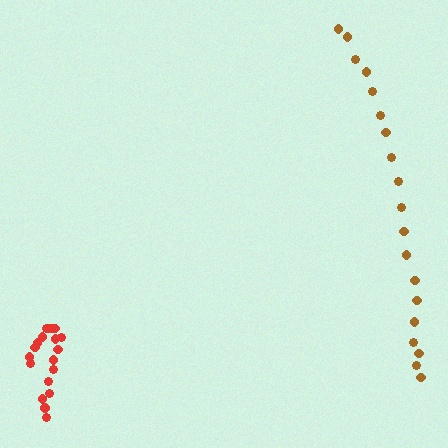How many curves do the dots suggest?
There are 2 distinct paths.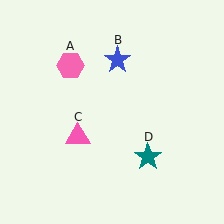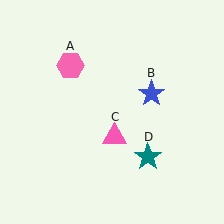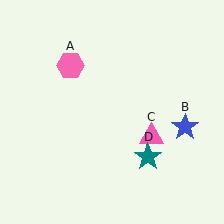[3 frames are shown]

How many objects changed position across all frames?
2 objects changed position: blue star (object B), pink triangle (object C).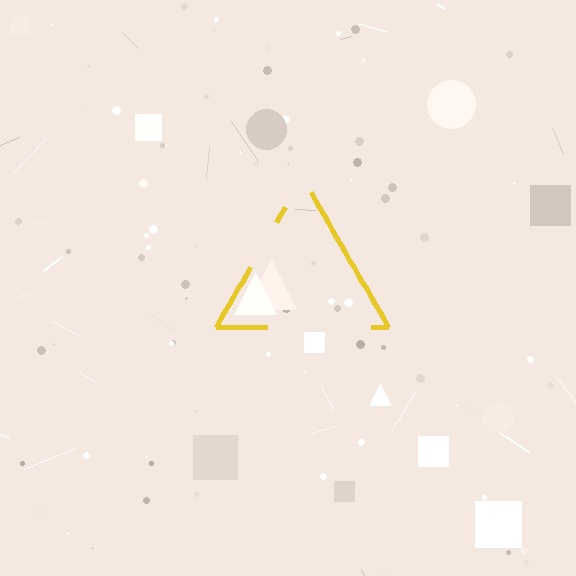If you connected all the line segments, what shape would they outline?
They would outline a triangle.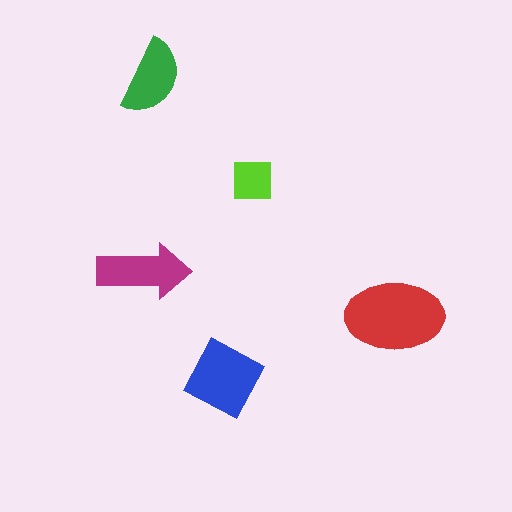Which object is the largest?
The red ellipse.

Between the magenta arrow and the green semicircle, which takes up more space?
The magenta arrow.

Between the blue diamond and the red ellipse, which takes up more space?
The red ellipse.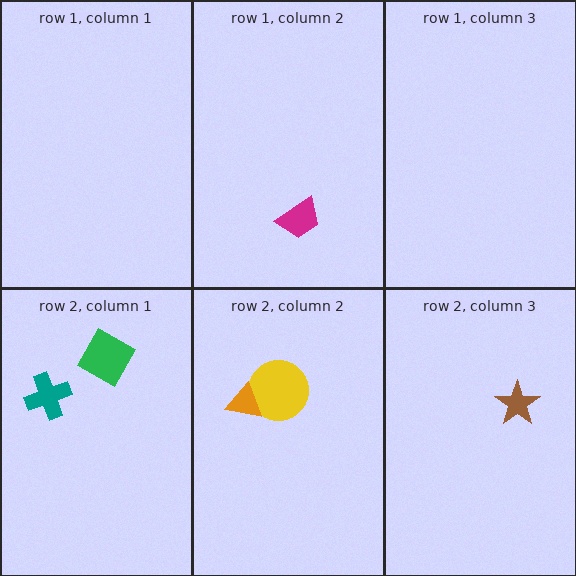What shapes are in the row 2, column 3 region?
The brown star.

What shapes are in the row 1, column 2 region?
The magenta trapezoid.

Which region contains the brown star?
The row 2, column 3 region.